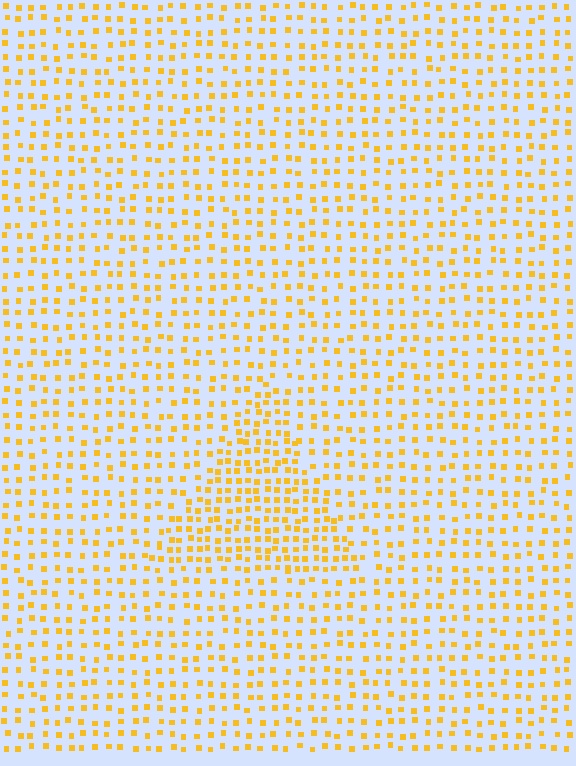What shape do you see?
I see a triangle.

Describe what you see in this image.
The image contains small yellow elements arranged at two different densities. A triangle-shaped region is visible where the elements are more densely packed than the surrounding area.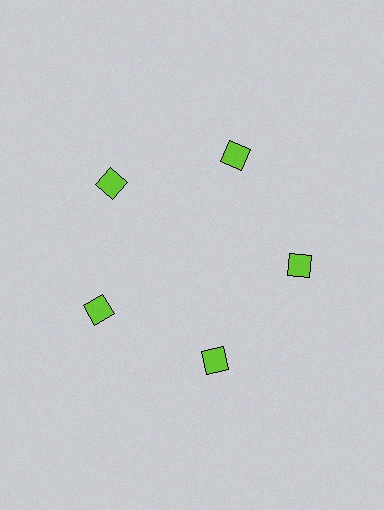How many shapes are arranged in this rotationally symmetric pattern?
There are 5 shapes, arranged in 5 groups of 1.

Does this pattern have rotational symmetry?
Yes, this pattern has 5-fold rotational symmetry. It looks the same after rotating 72 degrees around the center.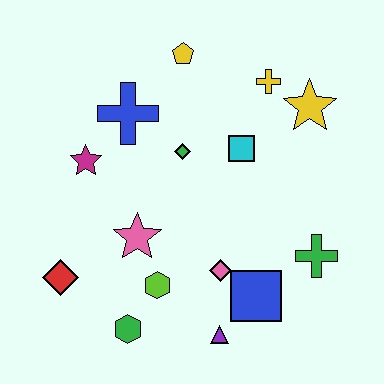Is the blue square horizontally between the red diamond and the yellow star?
Yes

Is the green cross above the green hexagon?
Yes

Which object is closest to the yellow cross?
The yellow star is closest to the yellow cross.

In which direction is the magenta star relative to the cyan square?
The magenta star is to the left of the cyan square.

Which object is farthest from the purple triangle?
The yellow pentagon is farthest from the purple triangle.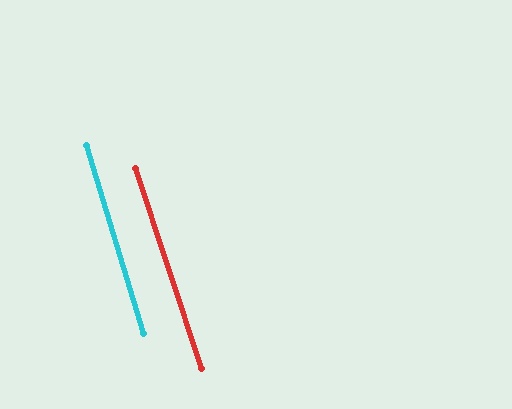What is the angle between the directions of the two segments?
Approximately 2 degrees.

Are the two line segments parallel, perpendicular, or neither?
Parallel — their directions differ by only 1.6°.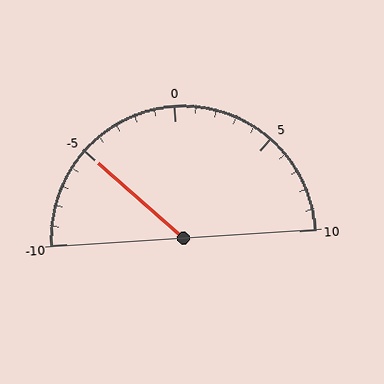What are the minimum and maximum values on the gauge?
The gauge ranges from -10 to 10.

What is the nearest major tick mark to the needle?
The nearest major tick mark is -5.